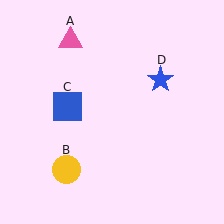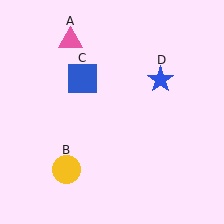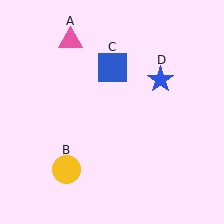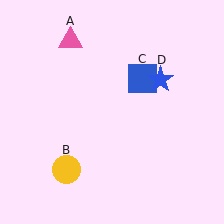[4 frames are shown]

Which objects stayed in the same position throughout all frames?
Pink triangle (object A) and yellow circle (object B) and blue star (object D) remained stationary.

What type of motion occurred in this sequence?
The blue square (object C) rotated clockwise around the center of the scene.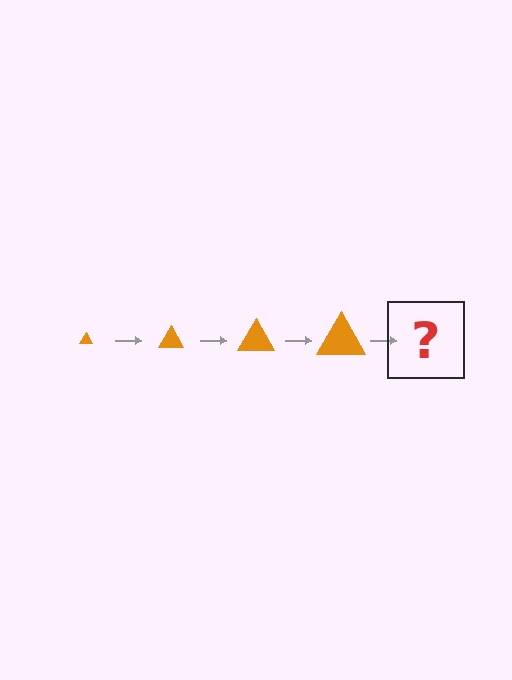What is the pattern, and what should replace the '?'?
The pattern is that the triangle gets progressively larger each step. The '?' should be an orange triangle, larger than the previous one.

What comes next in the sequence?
The next element should be an orange triangle, larger than the previous one.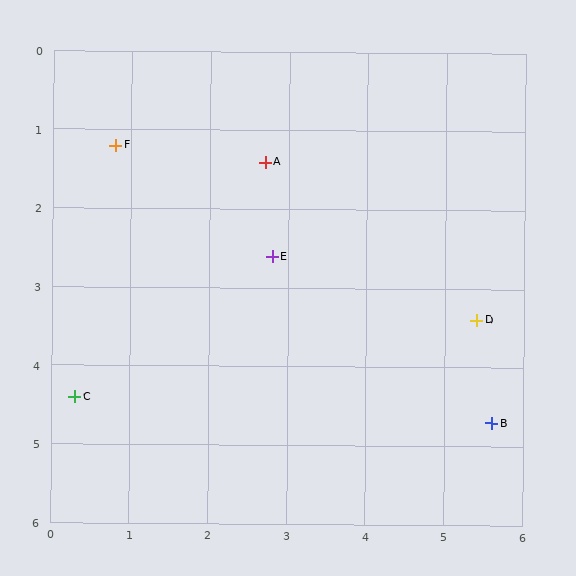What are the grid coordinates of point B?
Point B is at approximately (5.6, 4.7).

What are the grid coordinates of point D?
Point D is at approximately (5.4, 3.4).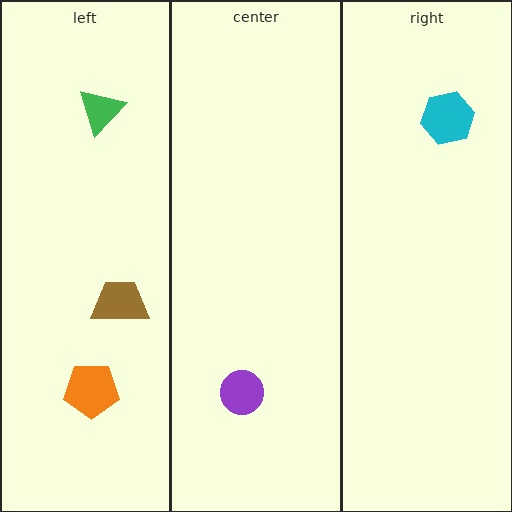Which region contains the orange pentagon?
The left region.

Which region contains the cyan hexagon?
The right region.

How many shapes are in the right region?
1.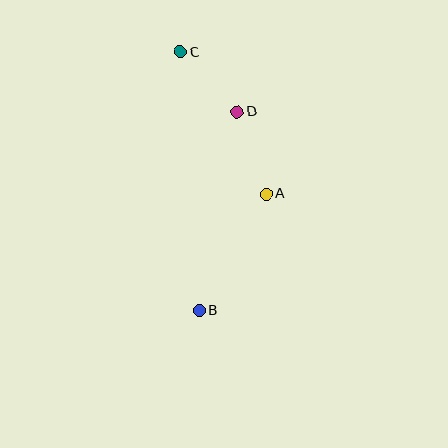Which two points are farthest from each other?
Points B and C are farthest from each other.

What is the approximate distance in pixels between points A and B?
The distance between A and B is approximately 135 pixels.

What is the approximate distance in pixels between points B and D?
The distance between B and D is approximately 202 pixels.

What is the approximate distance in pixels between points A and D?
The distance between A and D is approximately 87 pixels.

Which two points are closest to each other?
Points C and D are closest to each other.